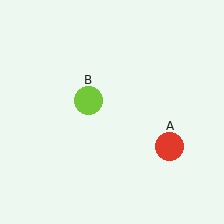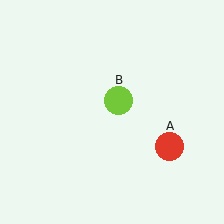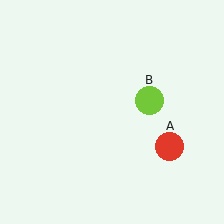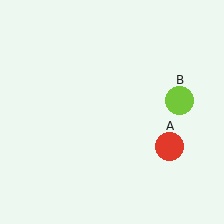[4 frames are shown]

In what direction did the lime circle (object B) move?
The lime circle (object B) moved right.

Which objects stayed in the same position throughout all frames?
Red circle (object A) remained stationary.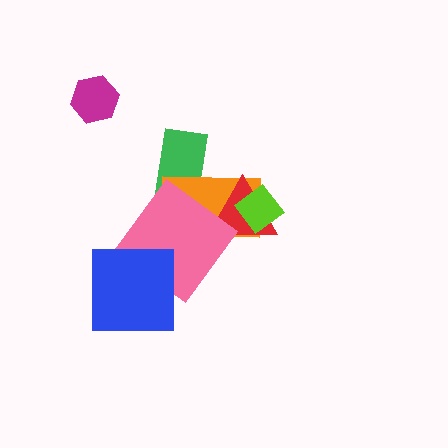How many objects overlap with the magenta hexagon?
0 objects overlap with the magenta hexagon.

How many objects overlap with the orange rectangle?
4 objects overlap with the orange rectangle.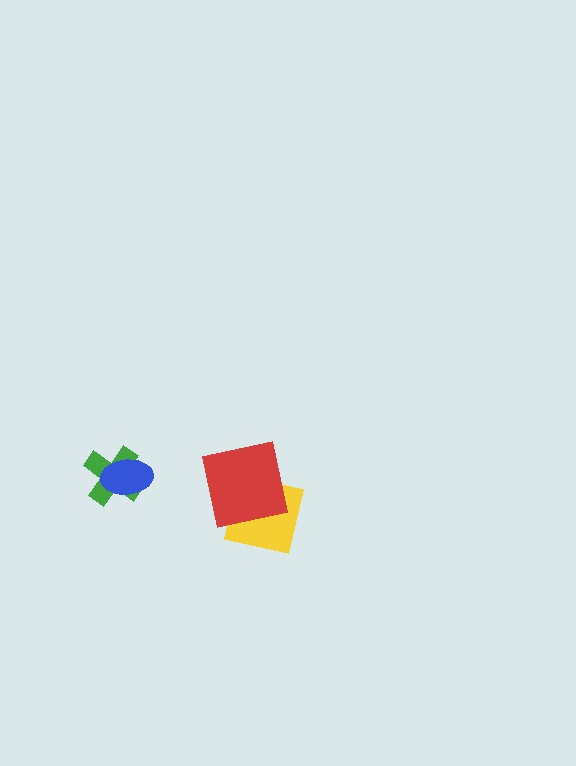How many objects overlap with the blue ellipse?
1 object overlaps with the blue ellipse.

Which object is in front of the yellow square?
The red square is in front of the yellow square.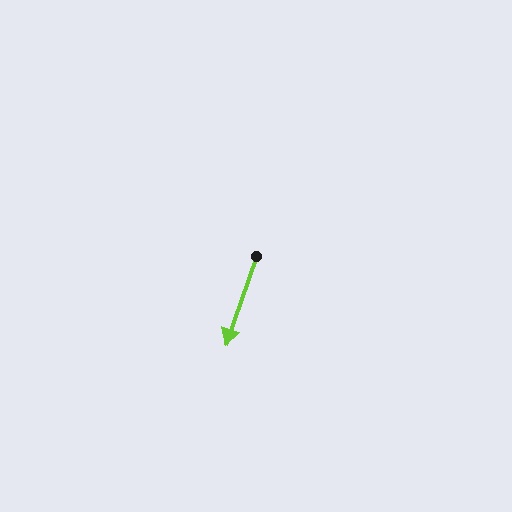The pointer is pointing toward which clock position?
Roughly 7 o'clock.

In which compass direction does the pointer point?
South.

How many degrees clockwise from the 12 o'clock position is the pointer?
Approximately 199 degrees.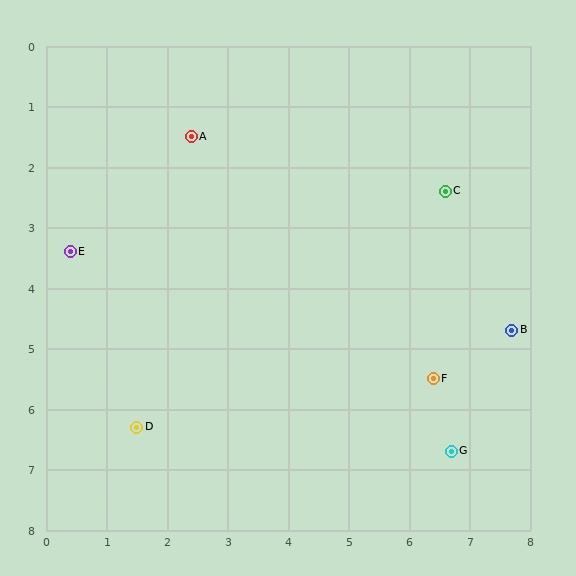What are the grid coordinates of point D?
Point D is at approximately (1.5, 6.3).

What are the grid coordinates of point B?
Point B is at approximately (7.7, 4.7).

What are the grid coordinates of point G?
Point G is at approximately (6.7, 6.7).